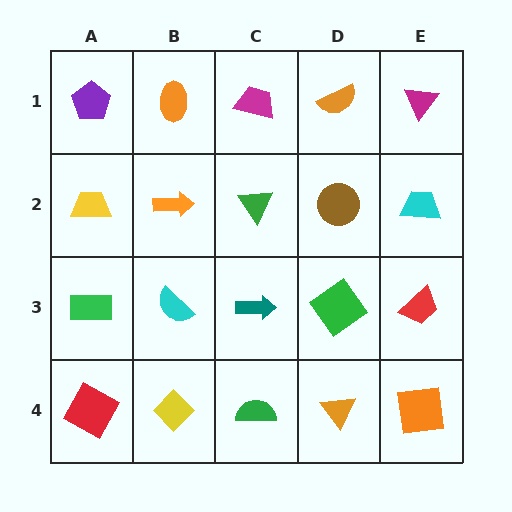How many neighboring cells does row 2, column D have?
4.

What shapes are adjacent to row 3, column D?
A brown circle (row 2, column D), an orange triangle (row 4, column D), a teal arrow (row 3, column C), a red trapezoid (row 3, column E).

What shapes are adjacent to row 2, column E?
A magenta triangle (row 1, column E), a red trapezoid (row 3, column E), a brown circle (row 2, column D).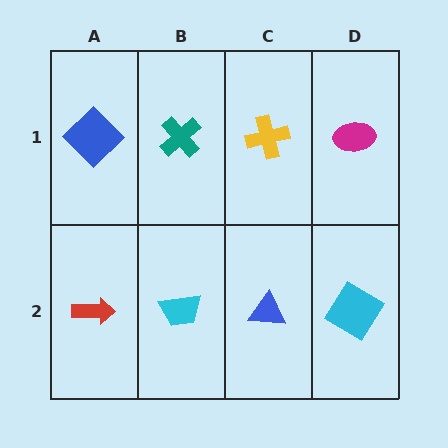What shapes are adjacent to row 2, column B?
A teal cross (row 1, column B), a red arrow (row 2, column A), a blue triangle (row 2, column C).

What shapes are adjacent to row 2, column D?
A magenta ellipse (row 1, column D), a blue triangle (row 2, column C).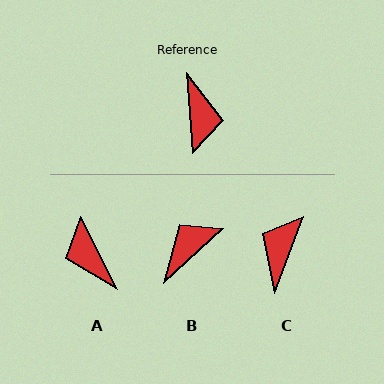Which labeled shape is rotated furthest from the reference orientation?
A, about 158 degrees away.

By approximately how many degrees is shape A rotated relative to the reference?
Approximately 158 degrees clockwise.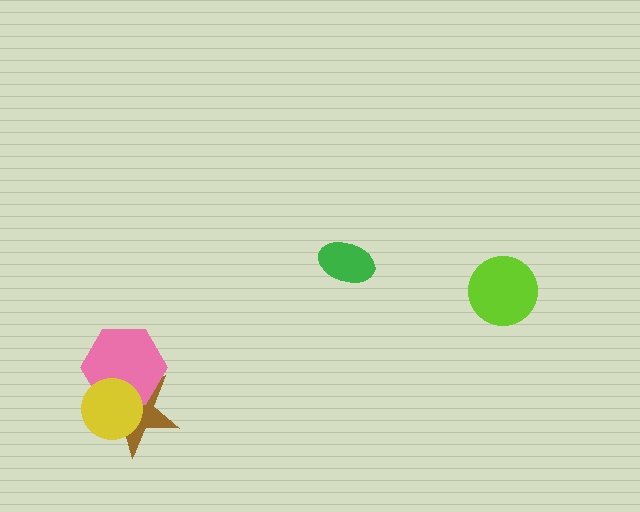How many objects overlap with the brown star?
2 objects overlap with the brown star.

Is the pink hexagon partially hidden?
Yes, it is partially covered by another shape.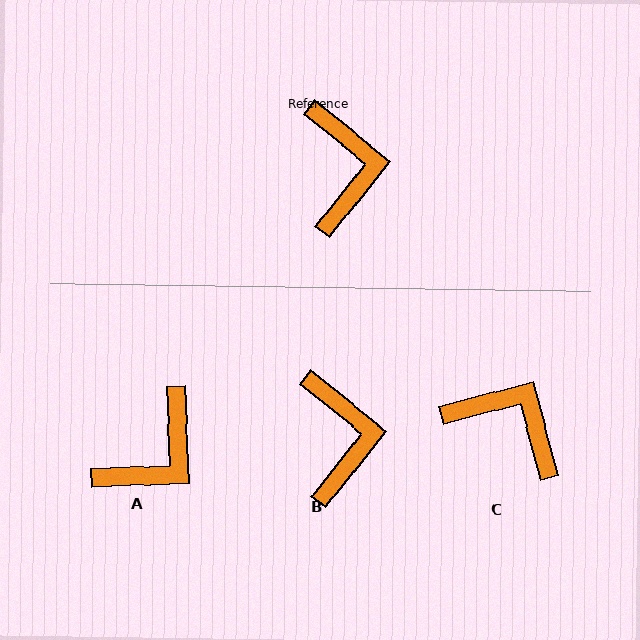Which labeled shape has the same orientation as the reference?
B.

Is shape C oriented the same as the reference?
No, it is off by about 54 degrees.